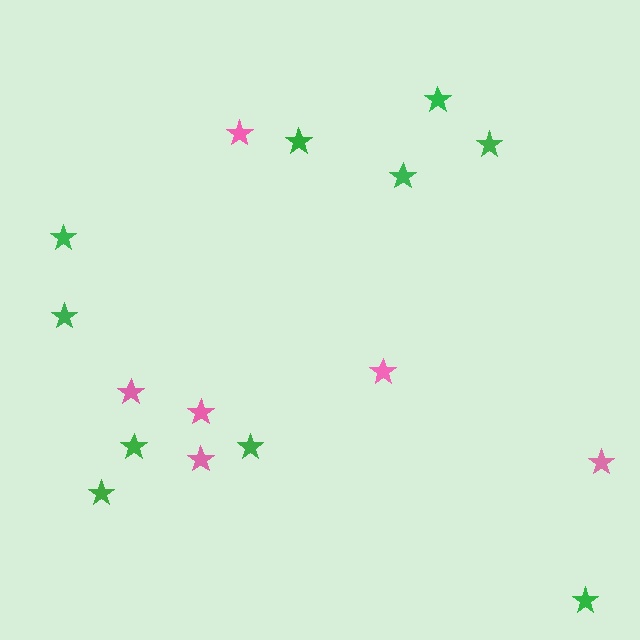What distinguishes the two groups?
There are 2 groups: one group of green stars (10) and one group of pink stars (6).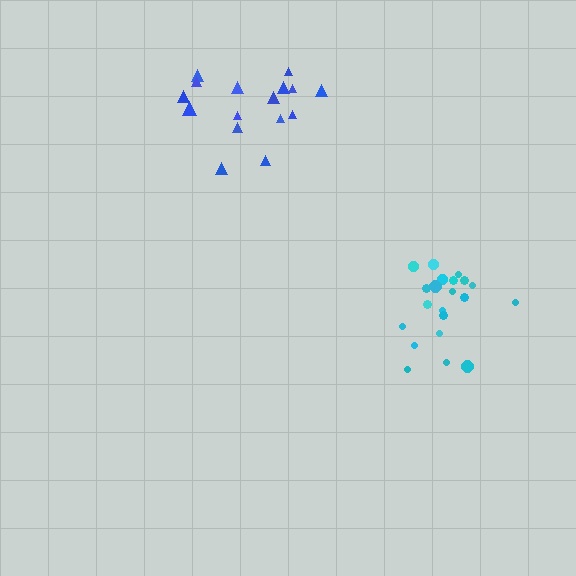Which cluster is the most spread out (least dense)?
Blue.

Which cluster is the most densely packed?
Cyan.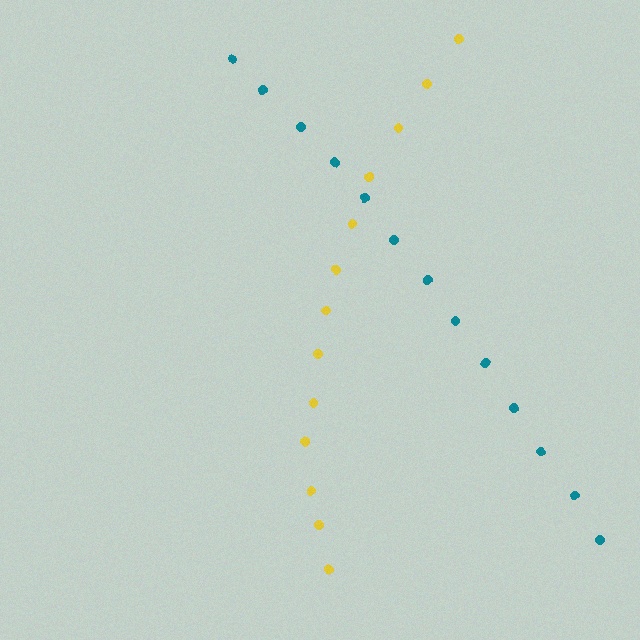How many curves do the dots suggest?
There are 2 distinct paths.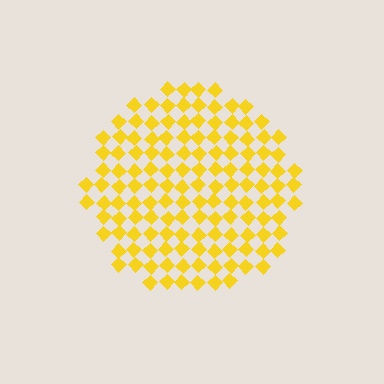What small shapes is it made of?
It is made of small diamonds.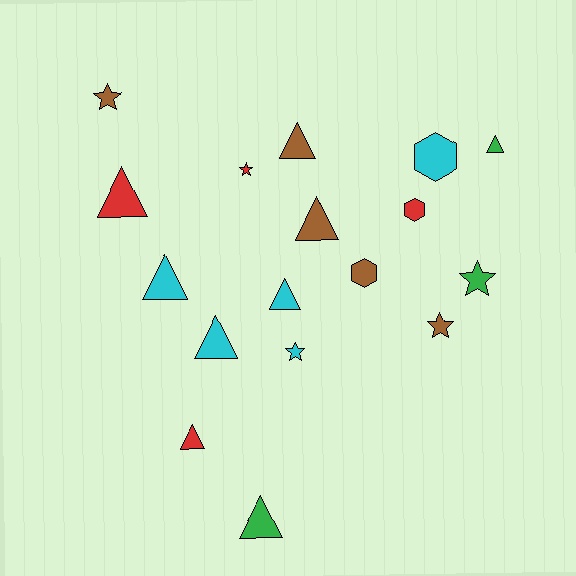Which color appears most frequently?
Brown, with 5 objects.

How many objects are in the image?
There are 17 objects.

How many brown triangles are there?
There are 2 brown triangles.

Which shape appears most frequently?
Triangle, with 9 objects.